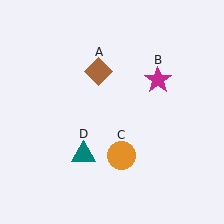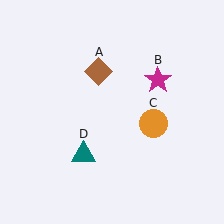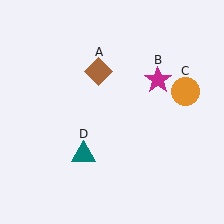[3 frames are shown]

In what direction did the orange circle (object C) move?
The orange circle (object C) moved up and to the right.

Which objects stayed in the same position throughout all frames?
Brown diamond (object A) and magenta star (object B) and teal triangle (object D) remained stationary.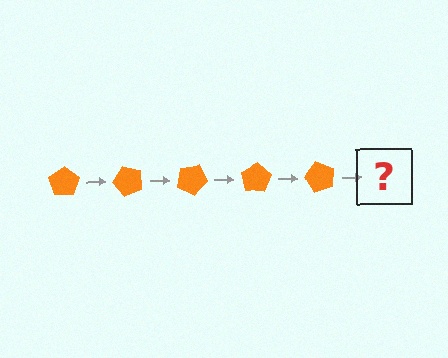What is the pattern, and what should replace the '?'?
The pattern is that the pentagon rotates 50 degrees each step. The '?' should be an orange pentagon rotated 250 degrees.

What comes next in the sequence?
The next element should be an orange pentagon rotated 250 degrees.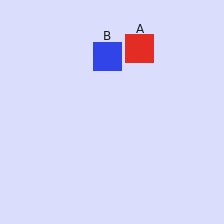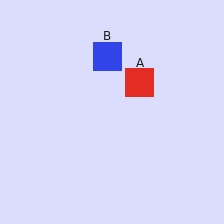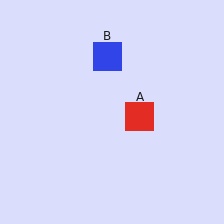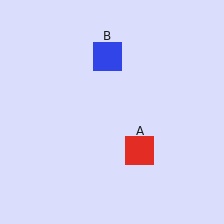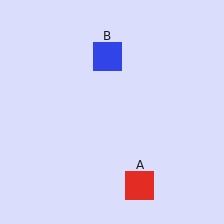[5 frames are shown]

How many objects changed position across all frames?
1 object changed position: red square (object A).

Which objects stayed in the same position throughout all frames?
Blue square (object B) remained stationary.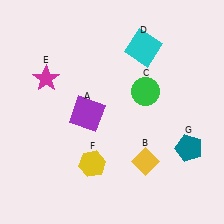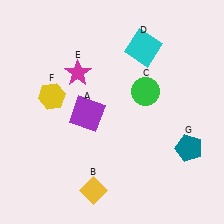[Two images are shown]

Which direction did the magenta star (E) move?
The magenta star (E) moved right.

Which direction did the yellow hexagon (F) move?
The yellow hexagon (F) moved up.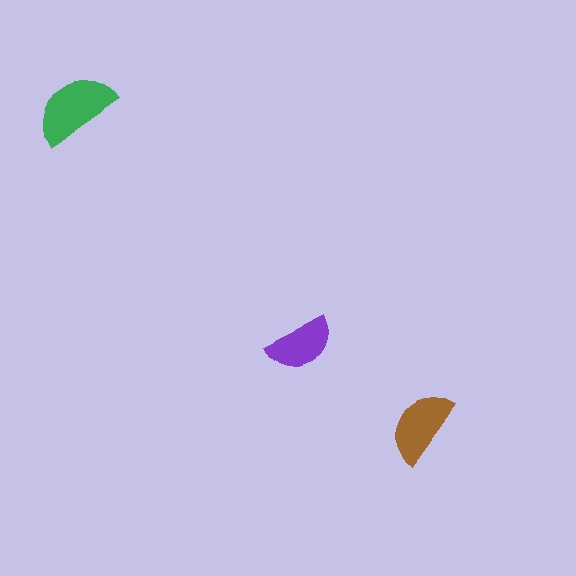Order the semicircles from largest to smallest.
the green one, the brown one, the purple one.